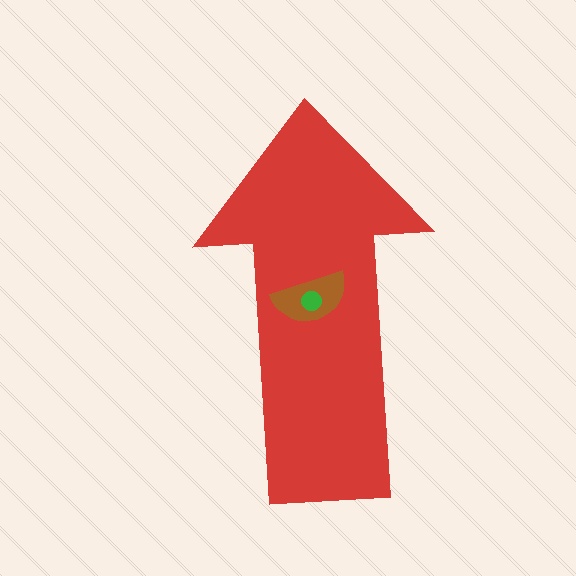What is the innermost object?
The green circle.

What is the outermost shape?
The red arrow.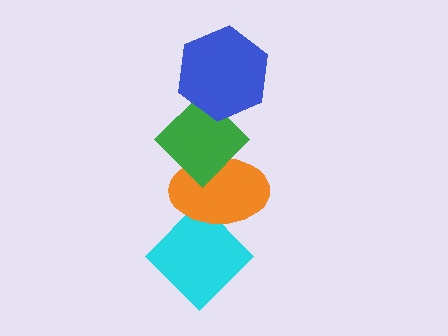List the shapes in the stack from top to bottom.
From top to bottom: the blue hexagon, the green diamond, the orange ellipse, the cyan diamond.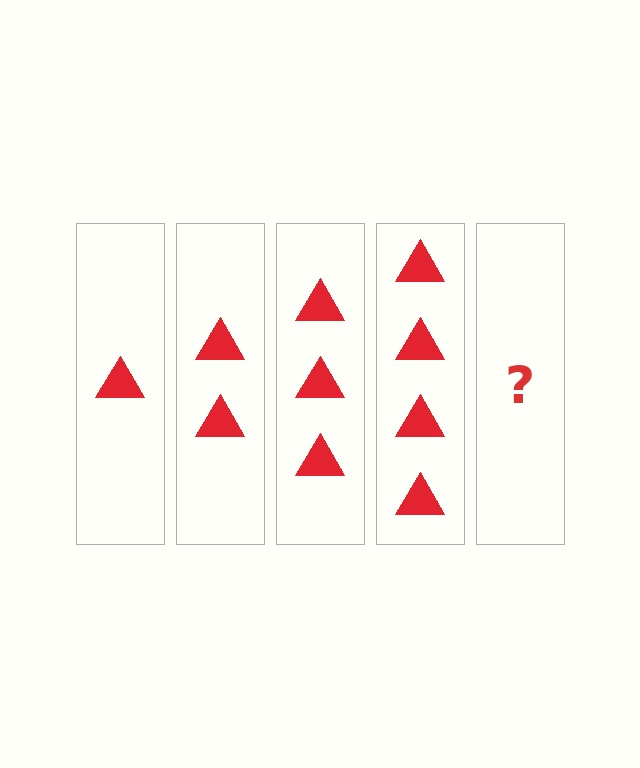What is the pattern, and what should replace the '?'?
The pattern is that each step adds one more triangle. The '?' should be 5 triangles.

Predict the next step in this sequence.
The next step is 5 triangles.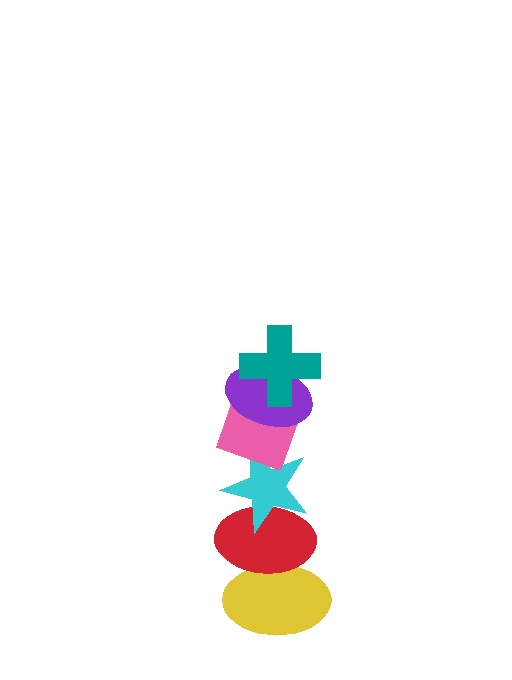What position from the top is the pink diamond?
The pink diamond is 3rd from the top.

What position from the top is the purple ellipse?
The purple ellipse is 2nd from the top.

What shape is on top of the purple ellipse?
The teal cross is on top of the purple ellipse.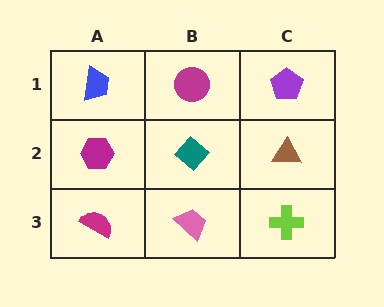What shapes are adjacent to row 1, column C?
A brown triangle (row 2, column C), a magenta circle (row 1, column B).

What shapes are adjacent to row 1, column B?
A teal diamond (row 2, column B), a blue trapezoid (row 1, column A), a purple pentagon (row 1, column C).